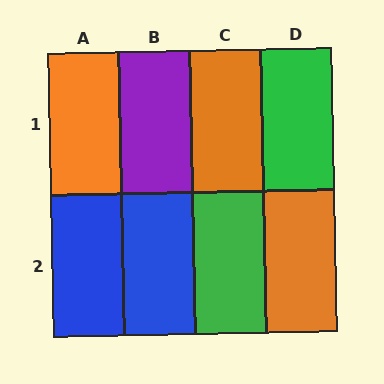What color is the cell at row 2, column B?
Blue.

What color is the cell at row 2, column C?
Green.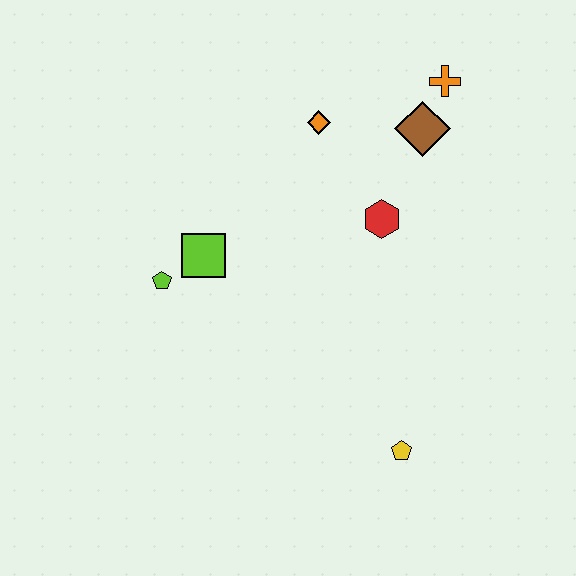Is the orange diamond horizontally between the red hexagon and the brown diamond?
No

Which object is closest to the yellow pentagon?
The red hexagon is closest to the yellow pentagon.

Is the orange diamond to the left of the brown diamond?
Yes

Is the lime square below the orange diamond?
Yes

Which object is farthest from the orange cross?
The yellow pentagon is farthest from the orange cross.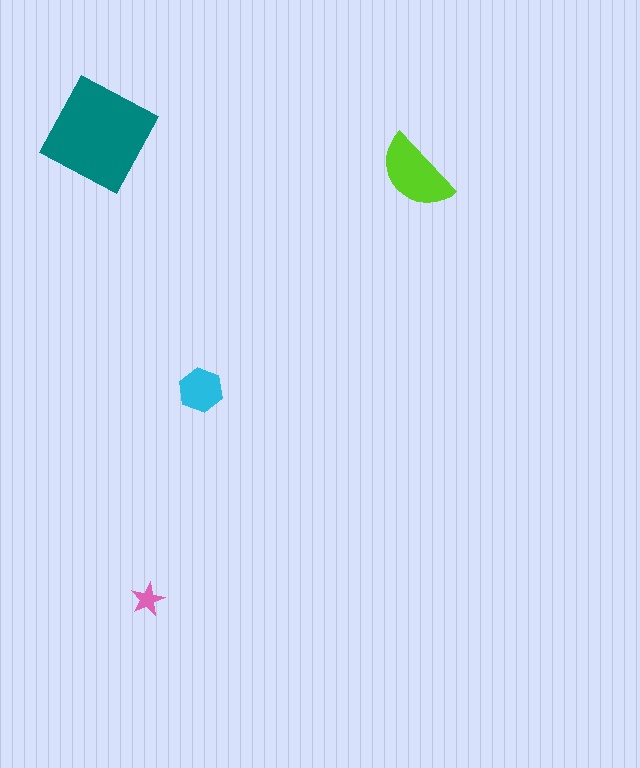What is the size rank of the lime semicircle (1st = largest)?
2nd.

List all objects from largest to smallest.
The teal square, the lime semicircle, the cyan hexagon, the pink star.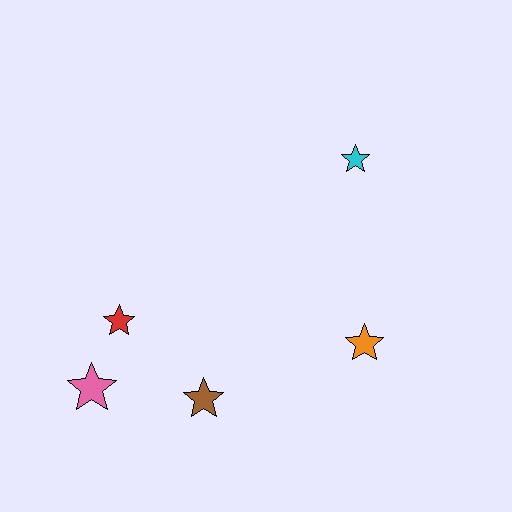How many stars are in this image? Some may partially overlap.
There are 5 stars.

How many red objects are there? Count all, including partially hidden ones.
There is 1 red object.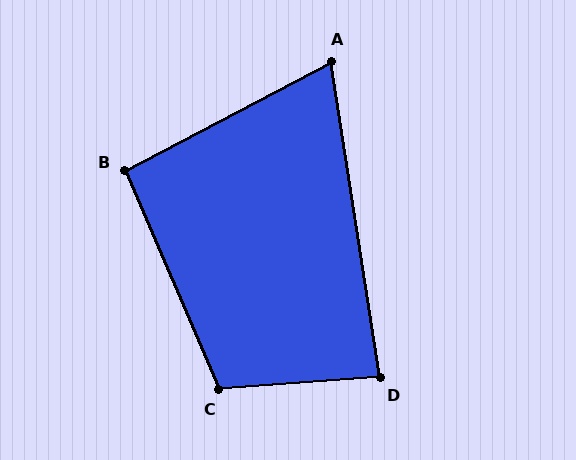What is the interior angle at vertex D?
Approximately 86 degrees (approximately right).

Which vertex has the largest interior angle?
C, at approximately 109 degrees.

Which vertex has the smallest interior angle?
A, at approximately 71 degrees.